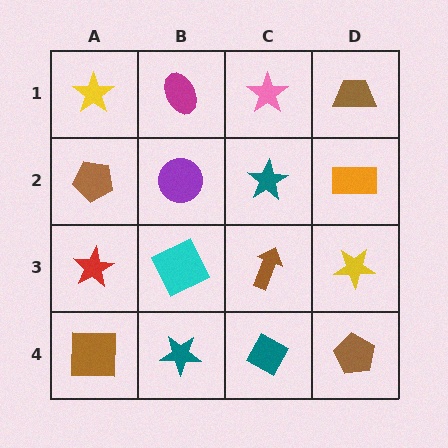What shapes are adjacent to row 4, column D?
A yellow star (row 3, column D), a teal diamond (row 4, column C).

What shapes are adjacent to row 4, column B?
A cyan square (row 3, column B), a brown square (row 4, column A), a teal diamond (row 4, column C).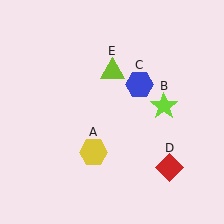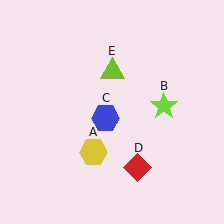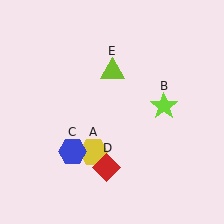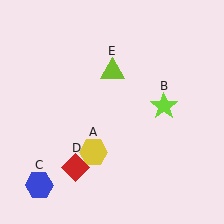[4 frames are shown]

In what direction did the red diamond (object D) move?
The red diamond (object D) moved left.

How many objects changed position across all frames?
2 objects changed position: blue hexagon (object C), red diamond (object D).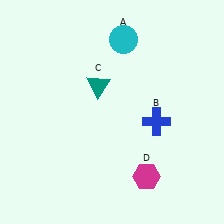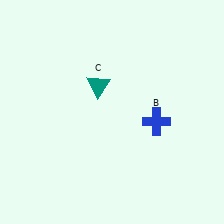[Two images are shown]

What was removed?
The cyan circle (A), the magenta hexagon (D) were removed in Image 2.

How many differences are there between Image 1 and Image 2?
There are 2 differences between the two images.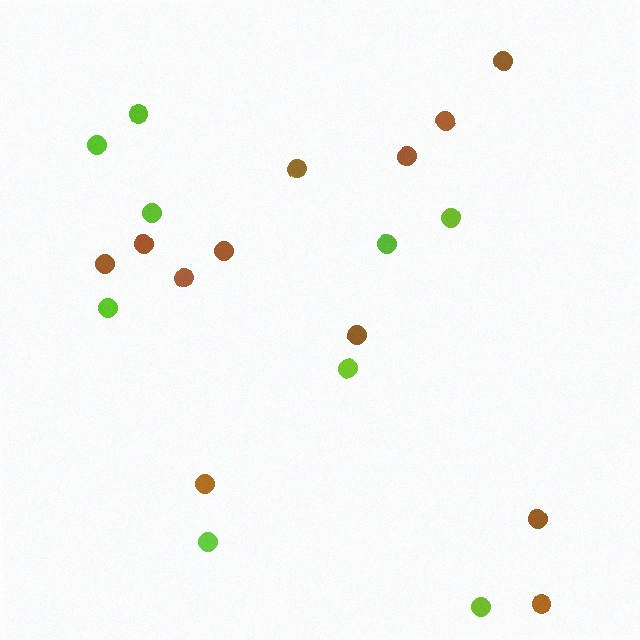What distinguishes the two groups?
There are 2 groups: one group of lime circles (9) and one group of brown circles (12).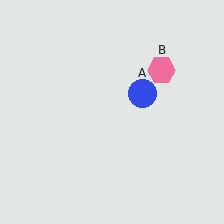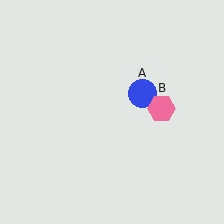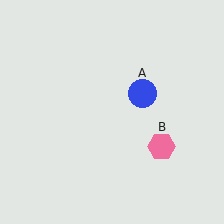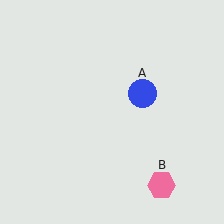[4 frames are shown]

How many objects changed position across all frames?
1 object changed position: pink hexagon (object B).